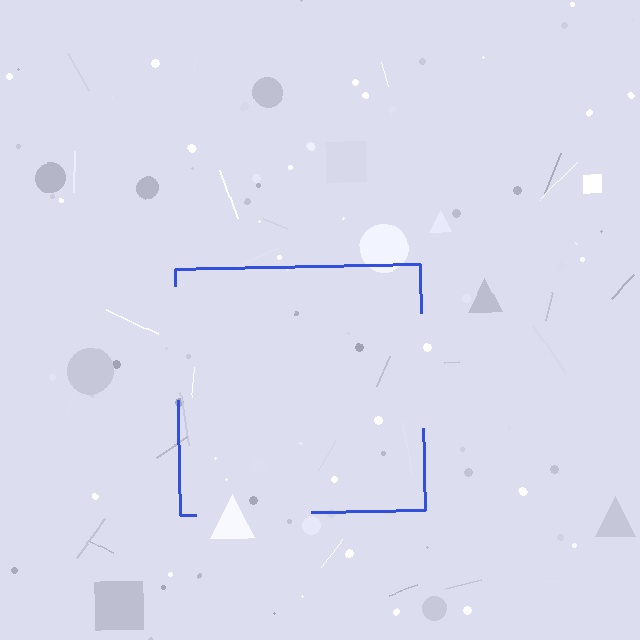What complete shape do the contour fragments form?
The contour fragments form a square.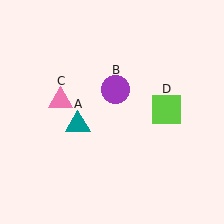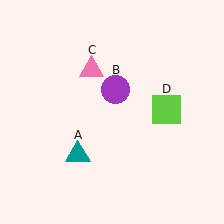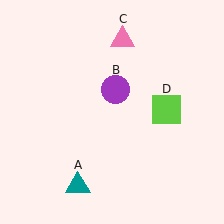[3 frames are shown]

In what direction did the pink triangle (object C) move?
The pink triangle (object C) moved up and to the right.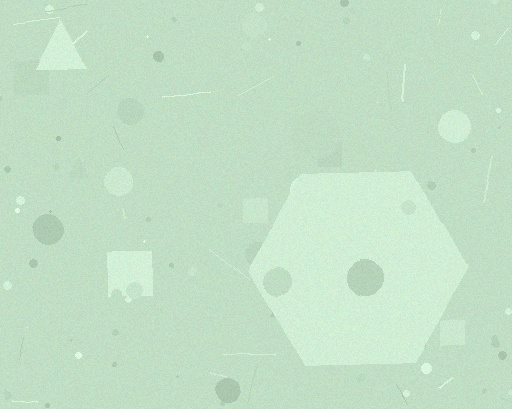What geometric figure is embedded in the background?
A hexagon is embedded in the background.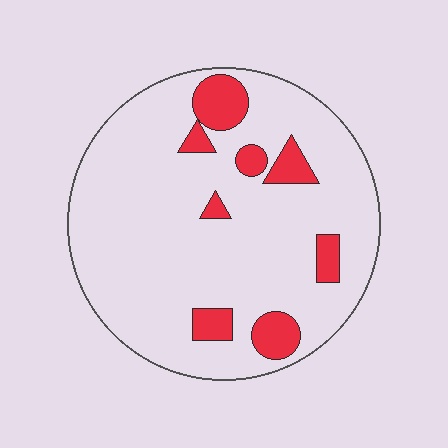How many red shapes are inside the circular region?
8.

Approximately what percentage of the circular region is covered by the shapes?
Approximately 15%.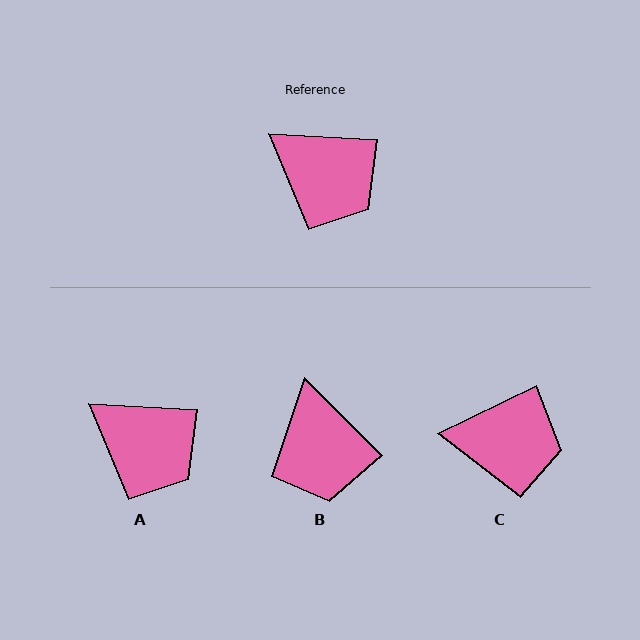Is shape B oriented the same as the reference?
No, it is off by about 42 degrees.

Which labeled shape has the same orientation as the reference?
A.